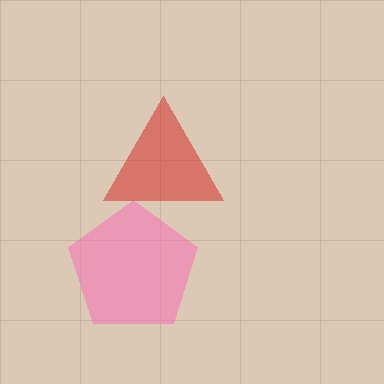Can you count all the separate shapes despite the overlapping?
Yes, there are 2 separate shapes.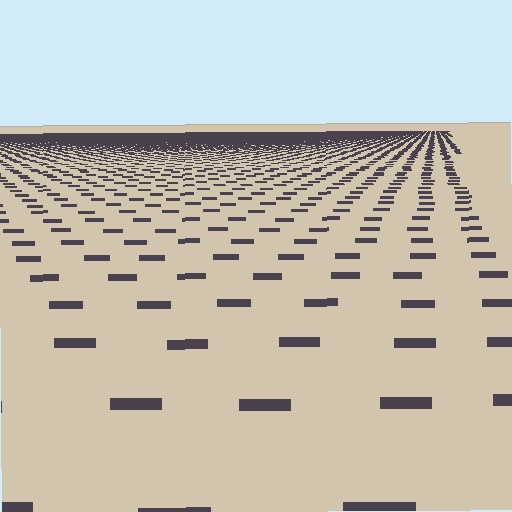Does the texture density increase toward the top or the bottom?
Density increases toward the top.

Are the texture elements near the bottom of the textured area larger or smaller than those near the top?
Larger. Near the bottom, elements are closer to the viewer and appear at a bigger on-screen size.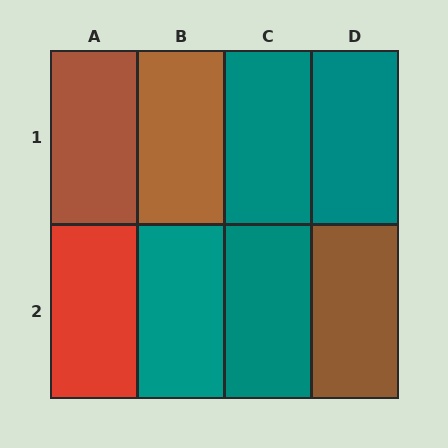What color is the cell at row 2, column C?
Teal.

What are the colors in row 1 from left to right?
Brown, brown, teal, teal.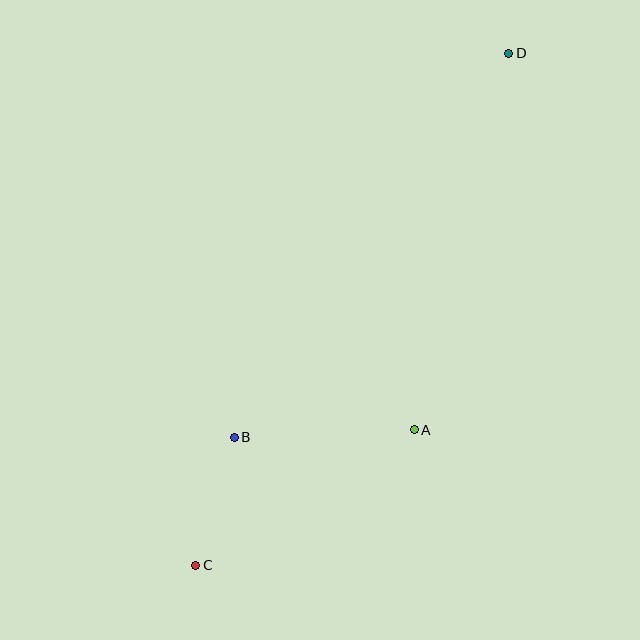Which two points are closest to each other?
Points B and C are closest to each other.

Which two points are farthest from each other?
Points C and D are farthest from each other.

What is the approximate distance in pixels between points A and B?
The distance between A and B is approximately 180 pixels.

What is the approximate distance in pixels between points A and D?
The distance between A and D is approximately 388 pixels.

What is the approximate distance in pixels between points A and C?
The distance between A and C is approximately 257 pixels.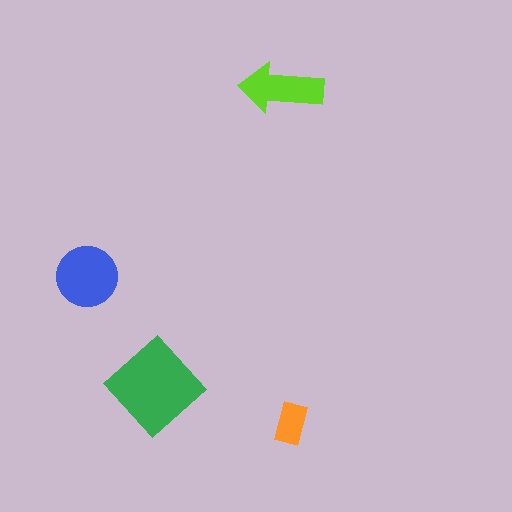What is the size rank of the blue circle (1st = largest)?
2nd.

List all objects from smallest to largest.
The orange rectangle, the lime arrow, the blue circle, the green diamond.